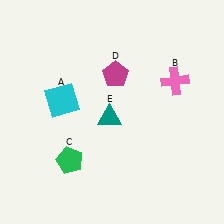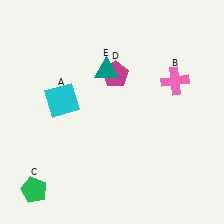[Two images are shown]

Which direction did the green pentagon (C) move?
The green pentagon (C) moved left.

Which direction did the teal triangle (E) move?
The teal triangle (E) moved up.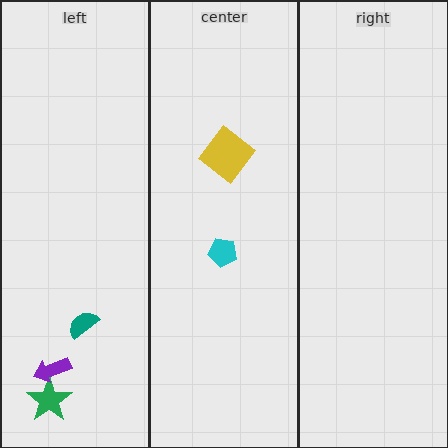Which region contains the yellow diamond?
The center region.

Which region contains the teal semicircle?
The left region.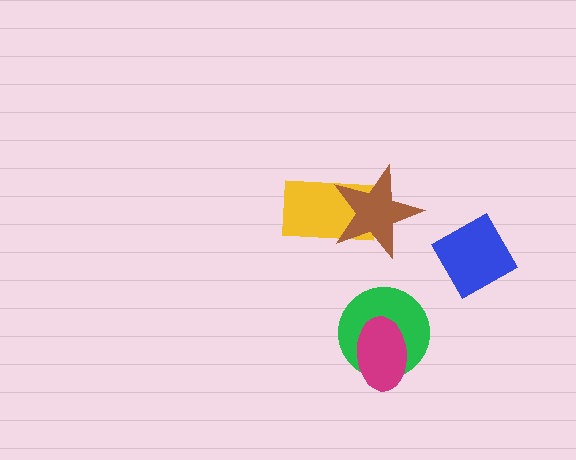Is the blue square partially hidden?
No, no other shape covers it.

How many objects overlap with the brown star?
1 object overlaps with the brown star.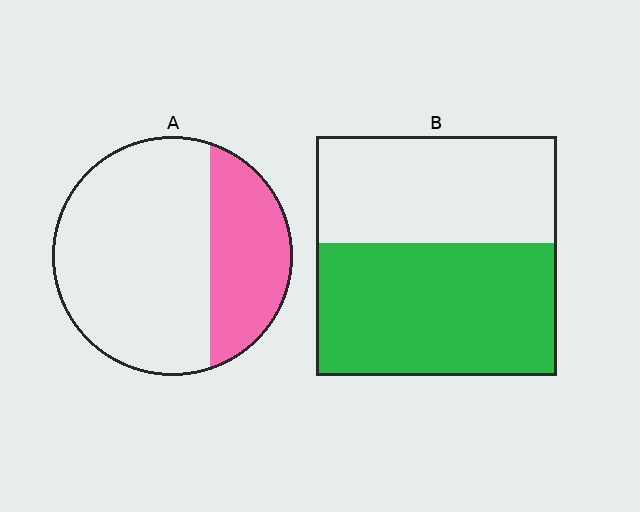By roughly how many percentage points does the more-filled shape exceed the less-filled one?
By roughly 25 percentage points (B over A).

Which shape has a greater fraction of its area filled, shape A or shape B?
Shape B.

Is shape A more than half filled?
No.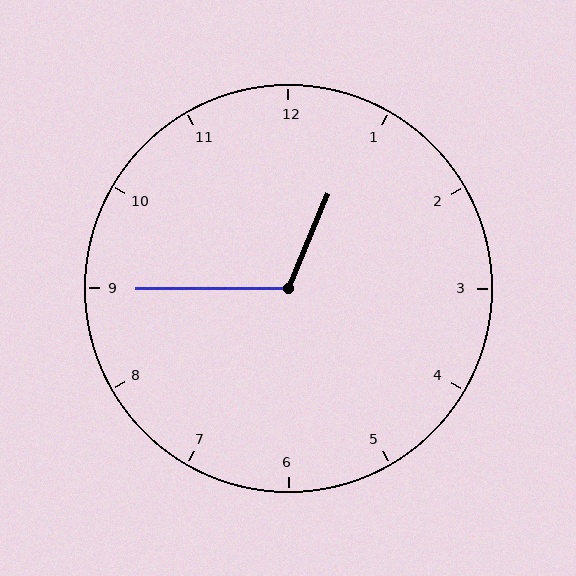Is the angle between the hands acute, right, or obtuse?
It is obtuse.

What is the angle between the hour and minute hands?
Approximately 112 degrees.